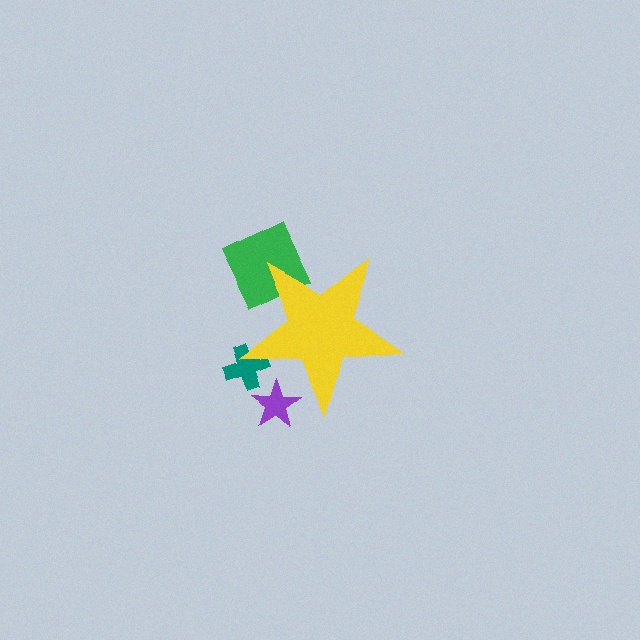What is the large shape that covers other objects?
A yellow star.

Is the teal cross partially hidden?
Yes, the teal cross is partially hidden behind the yellow star.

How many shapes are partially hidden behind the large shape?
3 shapes are partially hidden.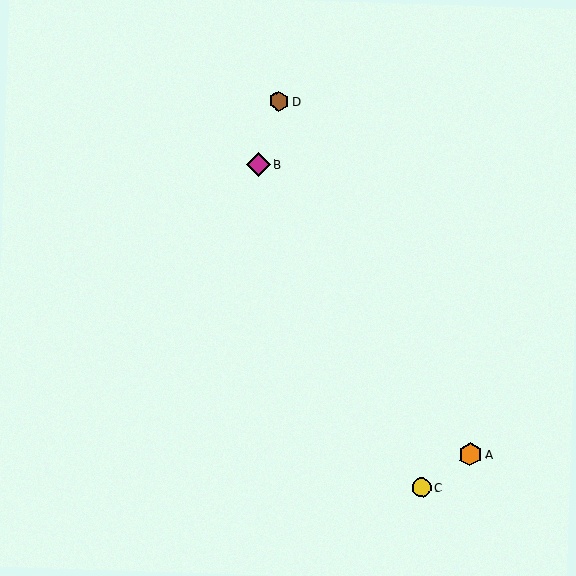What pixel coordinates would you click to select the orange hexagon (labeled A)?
Click at (470, 454) to select the orange hexagon A.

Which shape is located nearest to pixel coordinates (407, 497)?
The yellow circle (labeled C) at (421, 487) is nearest to that location.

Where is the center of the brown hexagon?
The center of the brown hexagon is at (279, 101).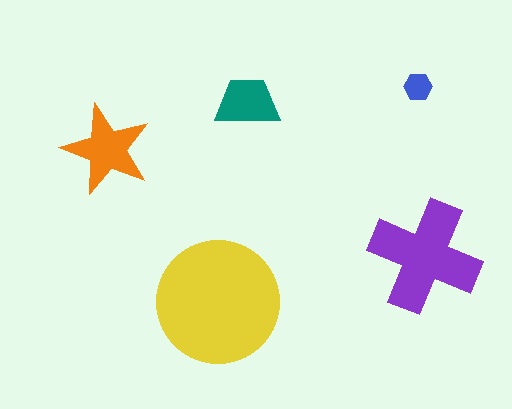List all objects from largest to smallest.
The yellow circle, the purple cross, the orange star, the teal trapezoid, the blue hexagon.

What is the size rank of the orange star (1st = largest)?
3rd.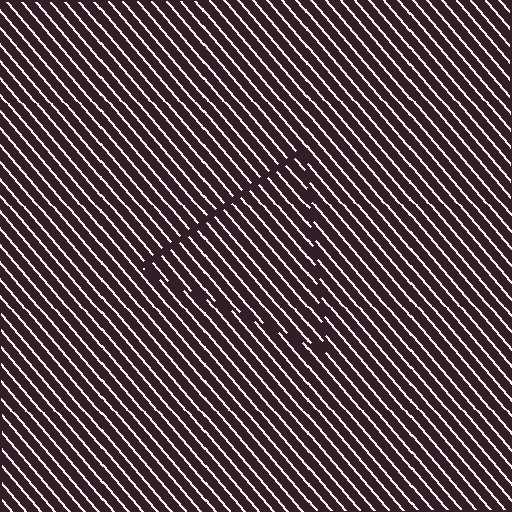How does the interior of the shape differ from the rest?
The interior of the shape contains the same grating, shifted by half a period — the contour is defined by the phase discontinuity where line-ends from the inner and outer gratings abut.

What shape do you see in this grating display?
An illusory triangle. The interior of the shape contains the same grating, shifted by half a period — the contour is defined by the phase discontinuity where line-ends from the inner and outer gratings abut.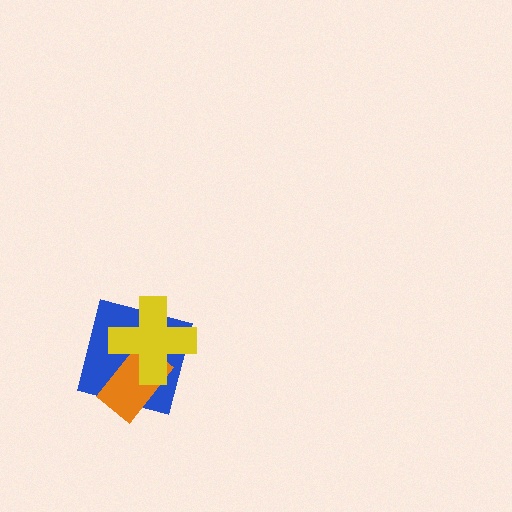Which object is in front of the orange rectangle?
The yellow cross is in front of the orange rectangle.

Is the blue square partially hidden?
Yes, it is partially covered by another shape.